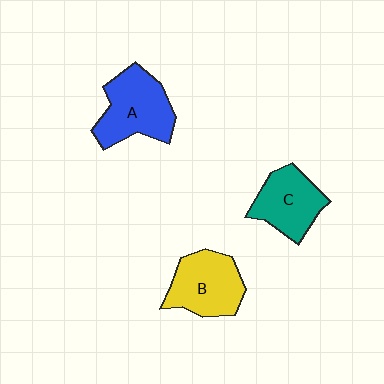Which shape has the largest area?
Shape A (blue).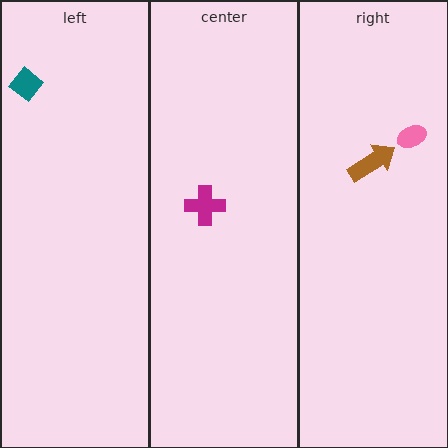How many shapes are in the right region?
2.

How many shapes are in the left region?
1.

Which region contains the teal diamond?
The left region.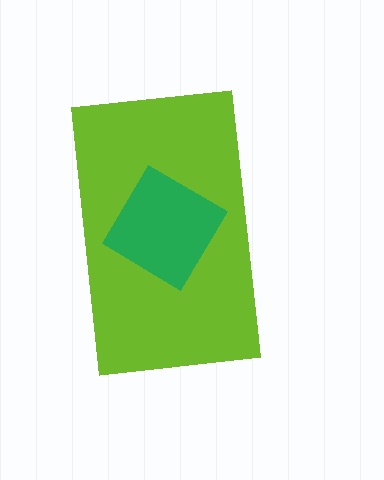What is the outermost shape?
The lime rectangle.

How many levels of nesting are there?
2.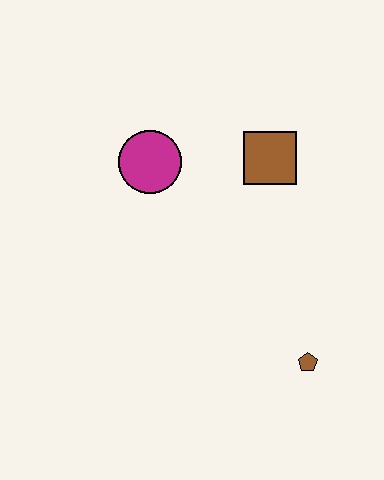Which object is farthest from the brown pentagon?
The magenta circle is farthest from the brown pentagon.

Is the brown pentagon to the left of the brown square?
No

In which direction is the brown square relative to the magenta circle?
The brown square is to the right of the magenta circle.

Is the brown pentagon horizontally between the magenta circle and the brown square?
No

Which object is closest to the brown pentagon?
The brown square is closest to the brown pentagon.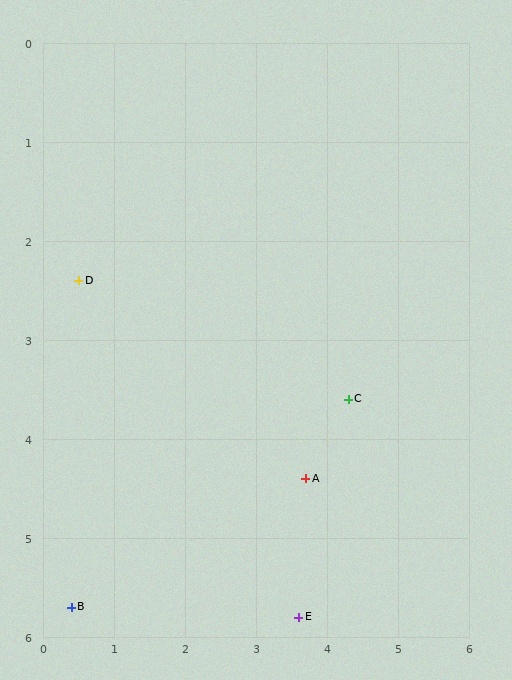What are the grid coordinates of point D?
Point D is at approximately (0.5, 2.4).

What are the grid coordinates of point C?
Point C is at approximately (4.3, 3.6).